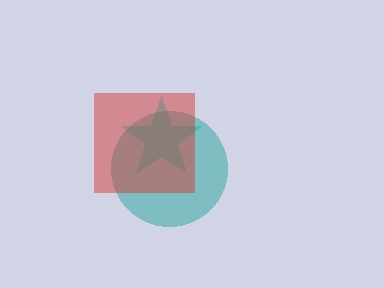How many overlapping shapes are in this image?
There are 3 overlapping shapes in the image.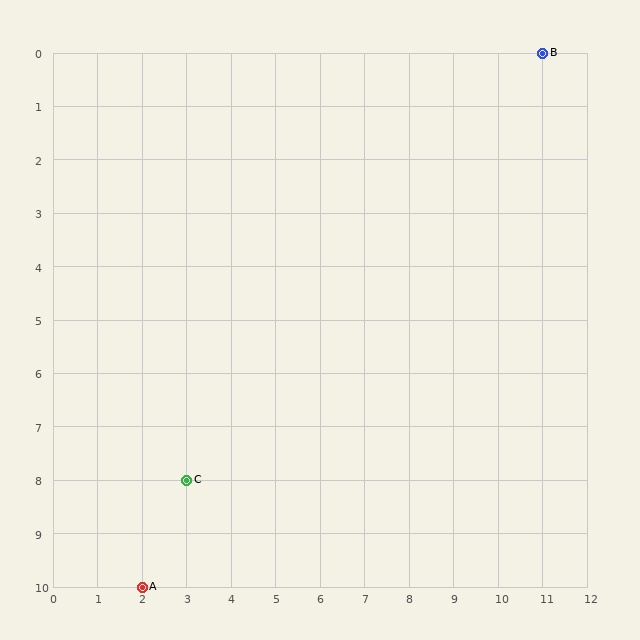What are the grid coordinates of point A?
Point A is at grid coordinates (2, 10).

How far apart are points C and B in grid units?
Points C and B are 8 columns and 8 rows apart (about 11.3 grid units diagonally).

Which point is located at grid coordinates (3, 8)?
Point C is at (3, 8).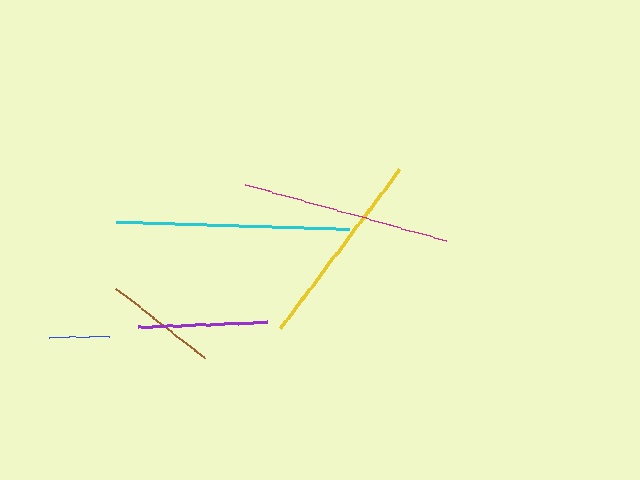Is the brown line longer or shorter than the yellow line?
The yellow line is longer than the brown line.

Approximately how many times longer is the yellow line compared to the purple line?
The yellow line is approximately 1.5 times the length of the purple line.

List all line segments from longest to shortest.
From longest to shortest: cyan, magenta, yellow, purple, brown, blue.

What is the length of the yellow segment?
The yellow segment is approximately 199 pixels long.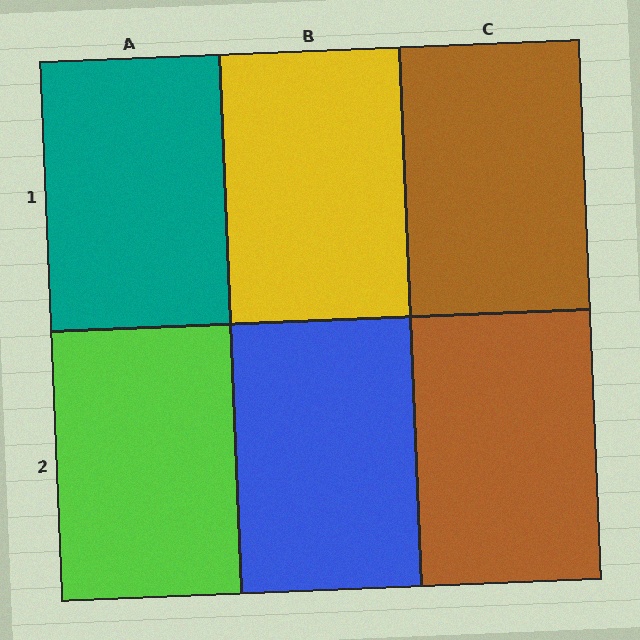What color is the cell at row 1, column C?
Brown.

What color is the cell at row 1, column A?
Teal.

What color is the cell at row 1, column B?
Yellow.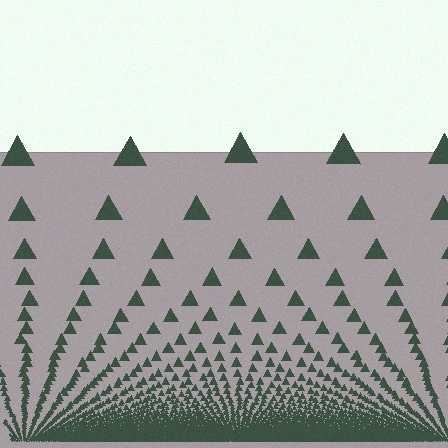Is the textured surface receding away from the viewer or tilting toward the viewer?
The surface appears to tilt toward the viewer. Texture elements get larger and sparser toward the top.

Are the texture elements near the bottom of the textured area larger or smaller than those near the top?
Smaller. The gradient is inverted — elements near the bottom are smaller and denser.